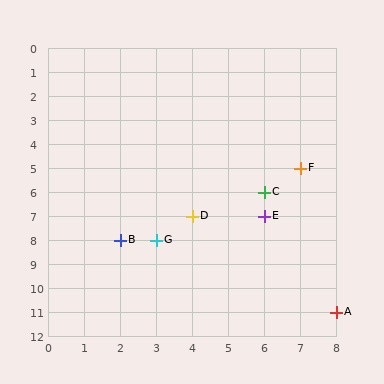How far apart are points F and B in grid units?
Points F and B are 5 columns and 3 rows apart (about 5.8 grid units diagonally).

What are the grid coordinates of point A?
Point A is at grid coordinates (8, 11).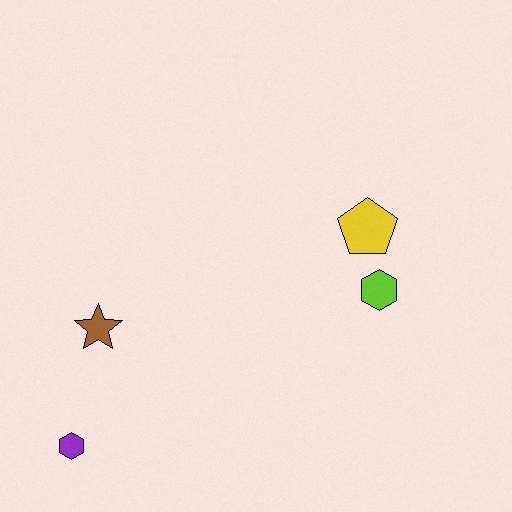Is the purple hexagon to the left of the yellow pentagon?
Yes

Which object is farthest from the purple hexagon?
The yellow pentagon is farthest from the purple hexagon.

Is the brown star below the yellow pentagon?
Yes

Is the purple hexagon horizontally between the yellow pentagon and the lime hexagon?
No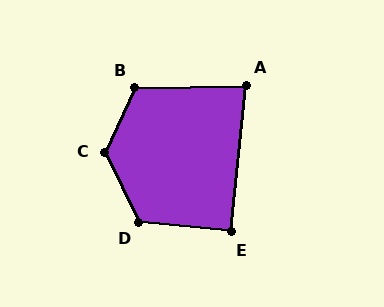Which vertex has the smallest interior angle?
A, at approximately 83 degrees.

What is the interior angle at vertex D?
Approximately 121 degrees (obtuse).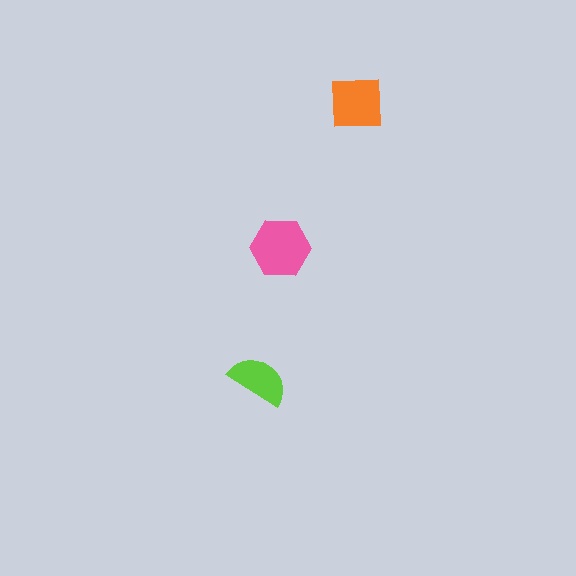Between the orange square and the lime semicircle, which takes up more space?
The orange square.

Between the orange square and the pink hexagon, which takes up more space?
The pink hexagon.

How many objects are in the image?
There are 3 objects in the image.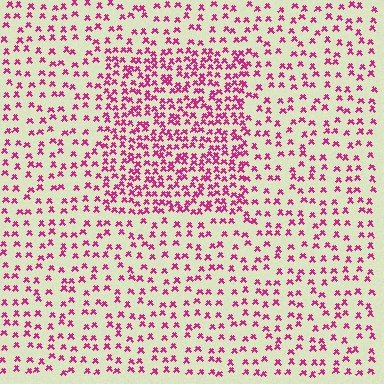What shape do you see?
I see a rectangle.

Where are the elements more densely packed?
The elements are more densely packed inside the rectangle boundary.